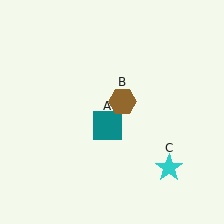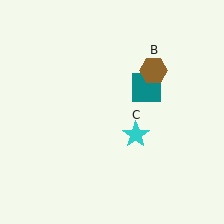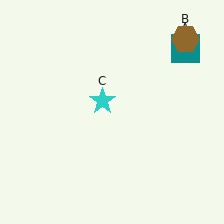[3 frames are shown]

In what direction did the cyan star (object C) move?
The cyan star (object C) moved up and to the left.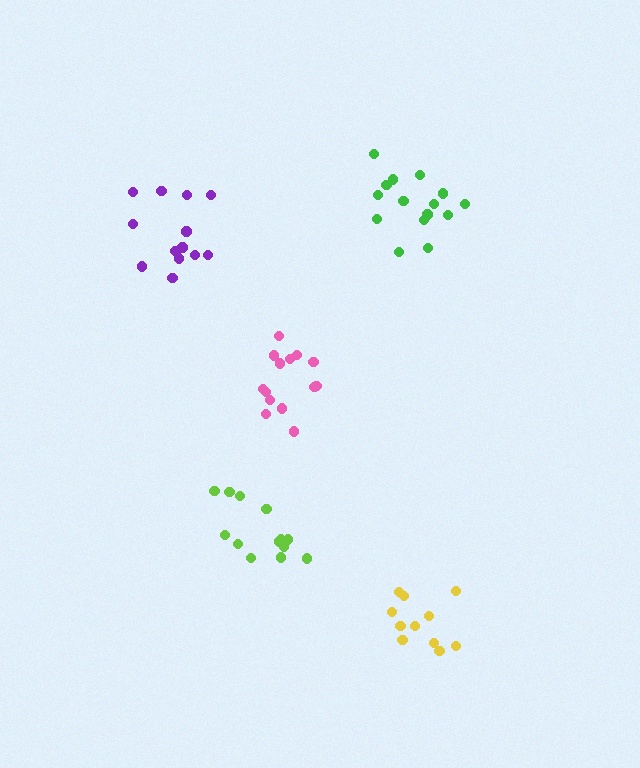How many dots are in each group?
Group 1: 13 dots, Group 2: 16 dots, Group 3: 16 dots, Group 4: 13 dots, Group 5: 11 dots (69 total).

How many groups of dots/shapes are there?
There are 5 groups.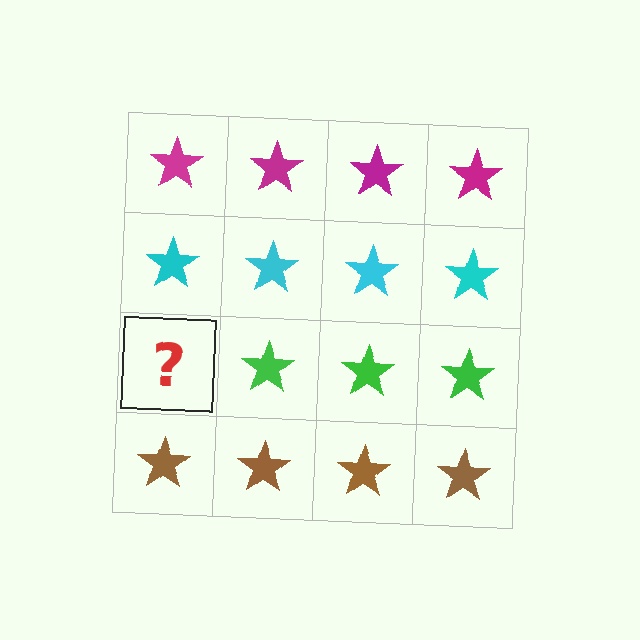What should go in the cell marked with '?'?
The missing cell should contain a green star.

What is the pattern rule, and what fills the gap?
The rule is that each row has a consistent color. The gap should be filled with a green star.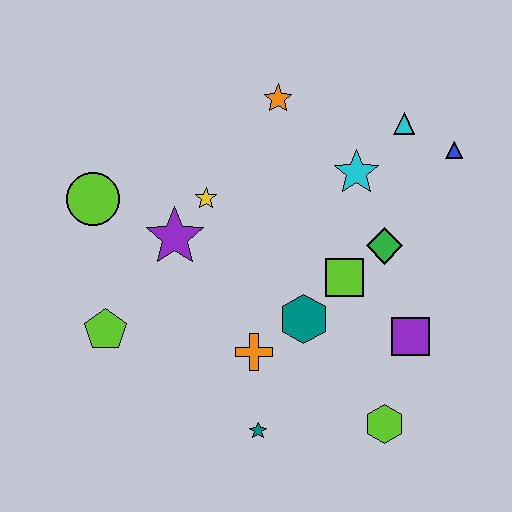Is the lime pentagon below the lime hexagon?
No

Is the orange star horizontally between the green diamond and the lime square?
No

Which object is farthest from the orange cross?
The blue triangle is farthest from the orange cross.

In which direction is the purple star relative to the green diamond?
The purple star is to the left of the green diamond.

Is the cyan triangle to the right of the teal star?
Yes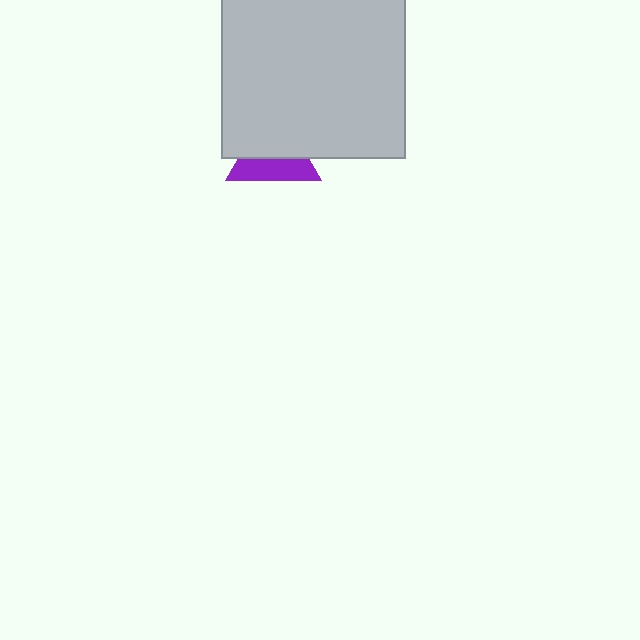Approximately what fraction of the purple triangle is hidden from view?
Roughly 54% of the purple triangle is hidden behind the light gray rectangle.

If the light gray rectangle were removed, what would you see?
You would see the complete purple triangle.